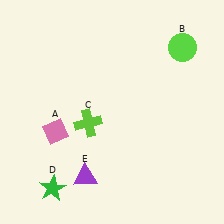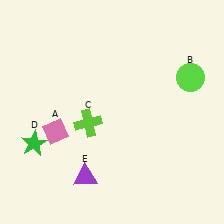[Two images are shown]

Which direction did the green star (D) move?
The green star (D) moved up.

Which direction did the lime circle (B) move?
The lime circle (B) moved down.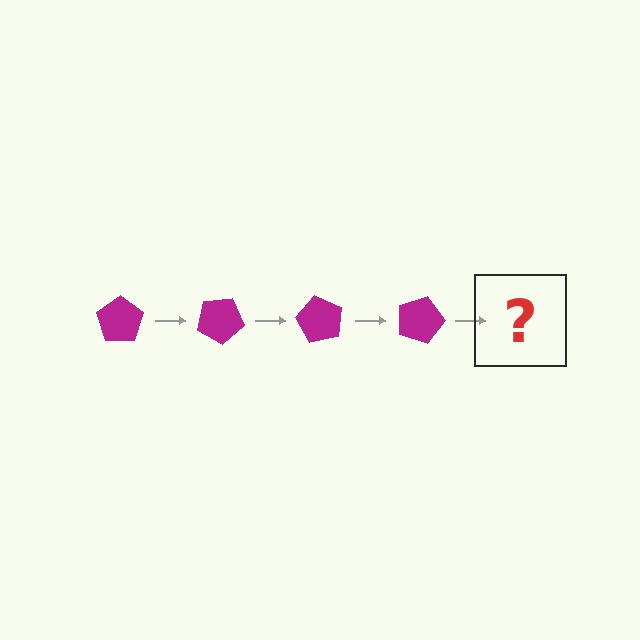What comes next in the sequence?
The next element should be a magenta pentagon rotated 120 degrees.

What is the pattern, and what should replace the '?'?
The pattern is that the pentagon rotates 30 degrees each step. The '?' should be a magenta pentagon rotated 120 degrees.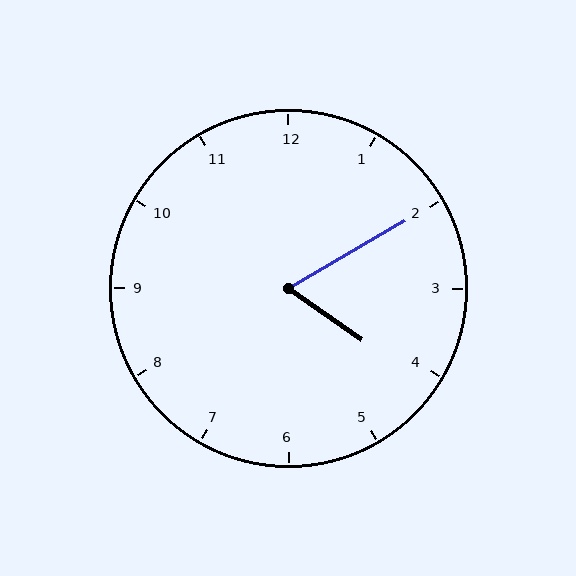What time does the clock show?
4:10.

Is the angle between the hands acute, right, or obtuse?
It is acute.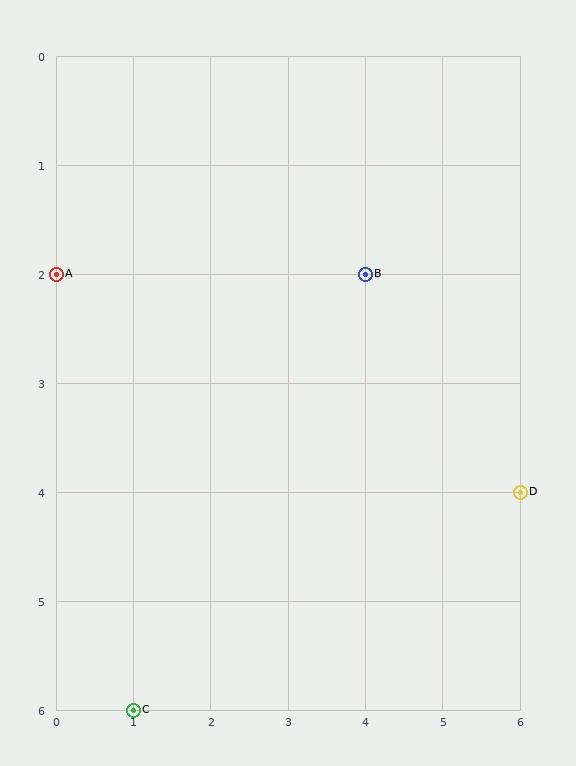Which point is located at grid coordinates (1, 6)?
Point C is at (1, 6).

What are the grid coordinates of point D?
Point D is at grid coordinates (6, 4).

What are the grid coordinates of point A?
Point A is at grid coordinates (0, 2).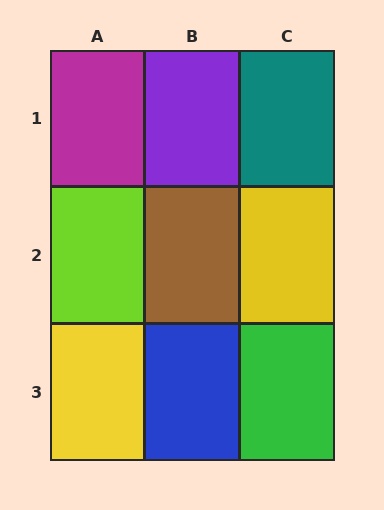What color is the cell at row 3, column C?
Green.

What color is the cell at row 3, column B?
Blue.